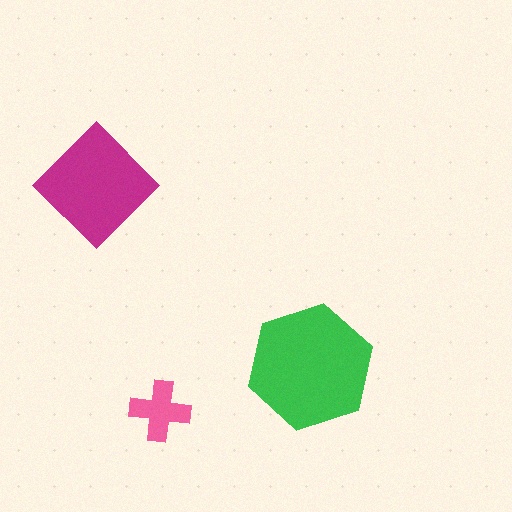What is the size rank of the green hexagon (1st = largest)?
1st.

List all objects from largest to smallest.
The green hexagon, the magenta diamond, the pink cross.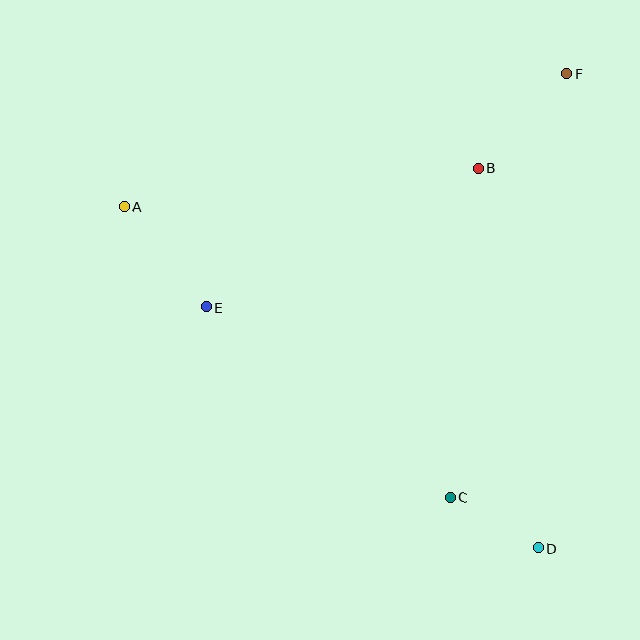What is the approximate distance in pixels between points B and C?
The distance between B and C is approximately 331 pixels.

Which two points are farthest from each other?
Points A and D are farthest from each other.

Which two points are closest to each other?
Points C and D are closest to each other.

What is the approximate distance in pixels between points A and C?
The distance between A and C is approximately 437 pixels.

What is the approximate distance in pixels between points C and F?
The distance between C and F is approximately 439 pixels.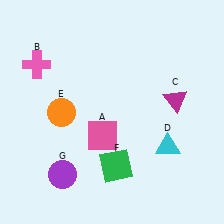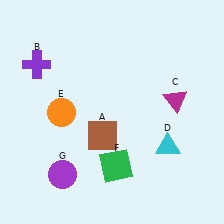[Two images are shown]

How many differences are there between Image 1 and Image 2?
There are 2 differences between the two images.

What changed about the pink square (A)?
In Image 1, A is pink. In Image 2, it changed to brown.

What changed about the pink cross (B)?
In Image 1, B is pink. In Image 2, it changed to purple.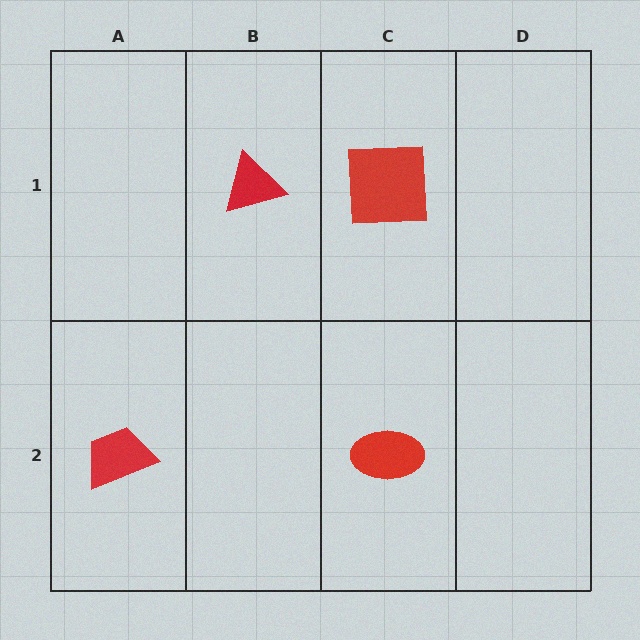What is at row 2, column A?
A red trapezoid.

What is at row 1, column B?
A red triangle.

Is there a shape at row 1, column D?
No, that cell is empty.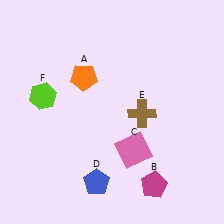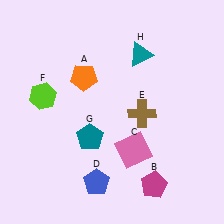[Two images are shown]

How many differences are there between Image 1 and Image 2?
There are 2 differences between the two images.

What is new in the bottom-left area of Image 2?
A teal pentagon (G) was added in the bottom-left area of Image 2.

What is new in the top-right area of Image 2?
A teal triangle (H) was added in the top-right area of Image 2.